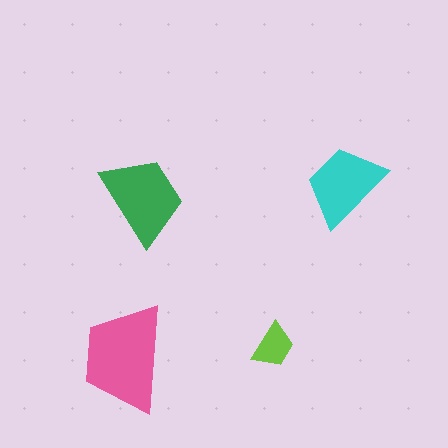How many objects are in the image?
There are 4 objects in the image.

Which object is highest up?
The cyan trapezoid is topmost.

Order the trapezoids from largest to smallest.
the pink one, the green one, the cyan one, the lime one.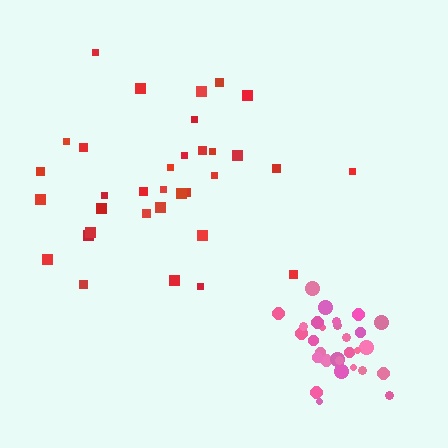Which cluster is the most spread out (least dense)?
Red.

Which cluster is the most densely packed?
Pink.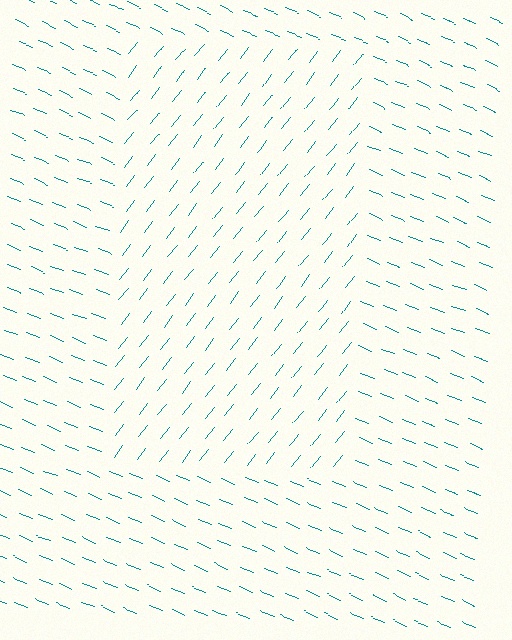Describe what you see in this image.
The image is filled with small teal line segments. A rectangle region in the image has lines oriented differently from the surrounding lines, creating a visible texture boundary.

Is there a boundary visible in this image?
Yes, there is a texture boundary formed by a change in line orientation.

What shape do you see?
I see a rectangle.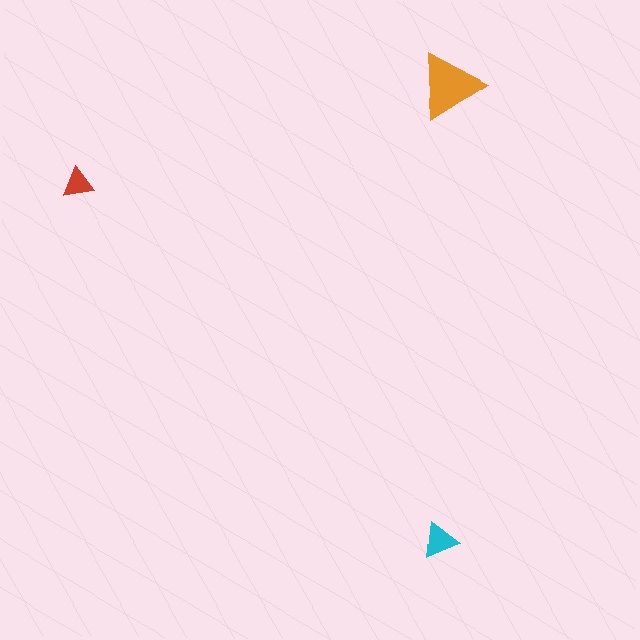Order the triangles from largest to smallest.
the orange one, the cyan one, the red one.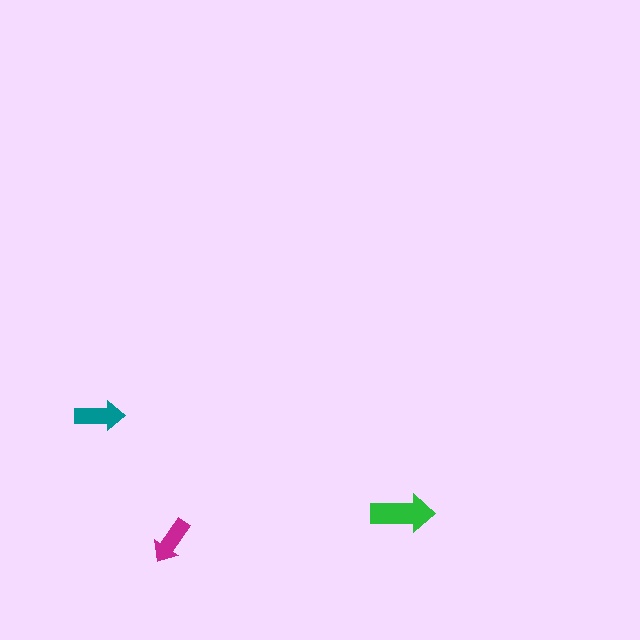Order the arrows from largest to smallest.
the green one, the teal one, the magenta one.